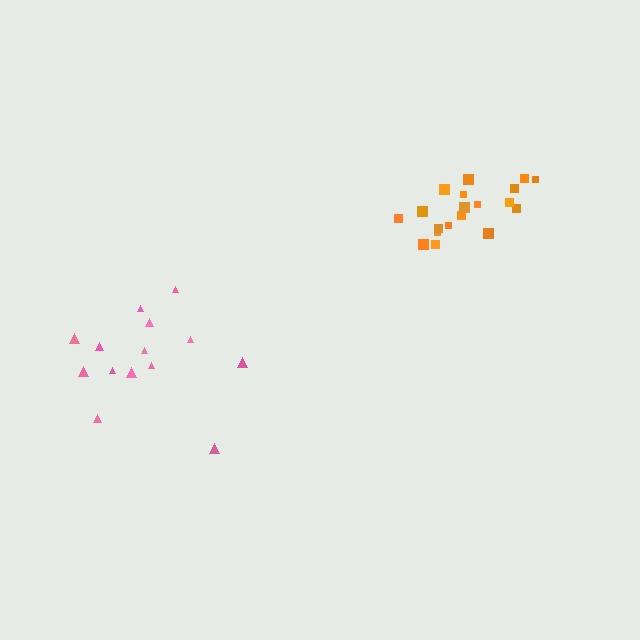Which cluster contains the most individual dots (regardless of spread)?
Orange (20).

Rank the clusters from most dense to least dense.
orange, pink.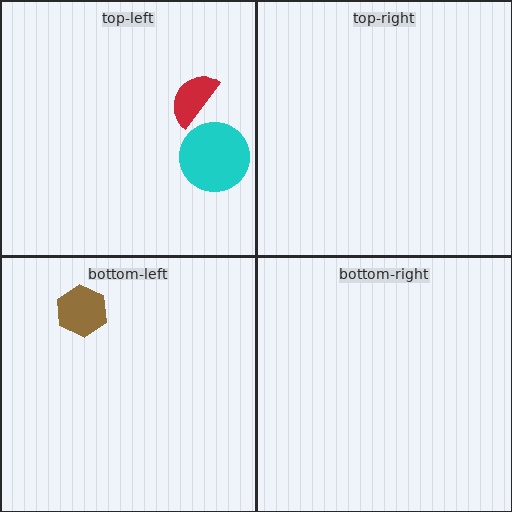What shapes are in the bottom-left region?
The brown hexagon.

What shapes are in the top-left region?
The red semicircle, the cyan circle.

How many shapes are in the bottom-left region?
1.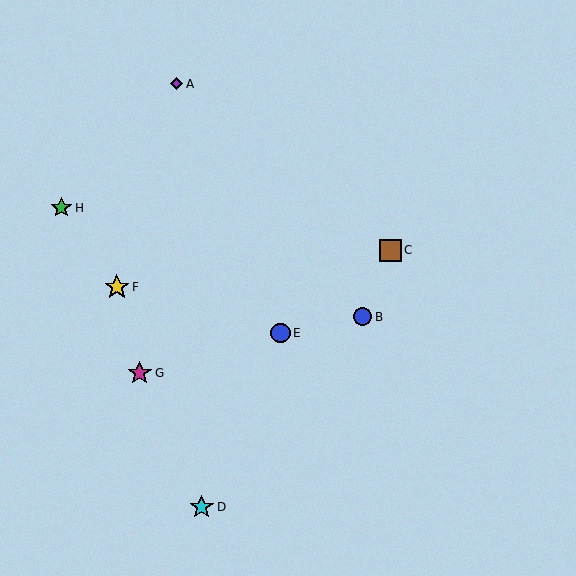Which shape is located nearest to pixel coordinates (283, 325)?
The blue circle (labeled E) at (281, 333) is nearest to that location.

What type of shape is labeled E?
Shape E is a blue circle.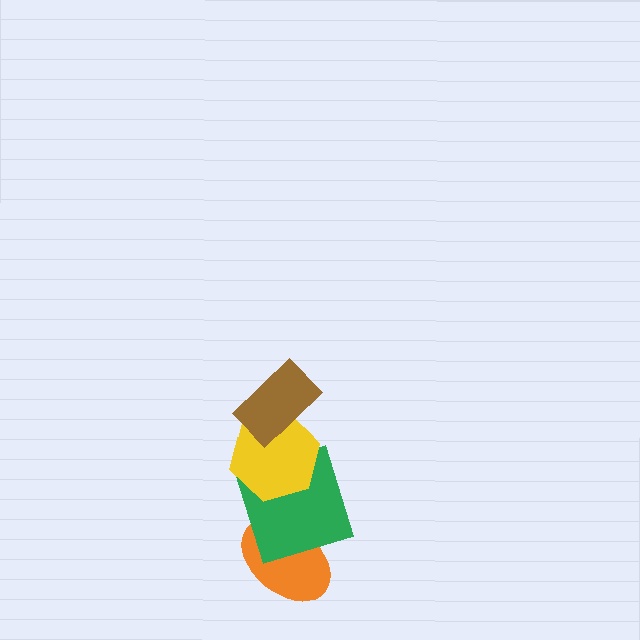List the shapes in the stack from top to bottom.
From top to bottom: the brown rectangle, the yellow hexagon, the green square, the orange ellipse.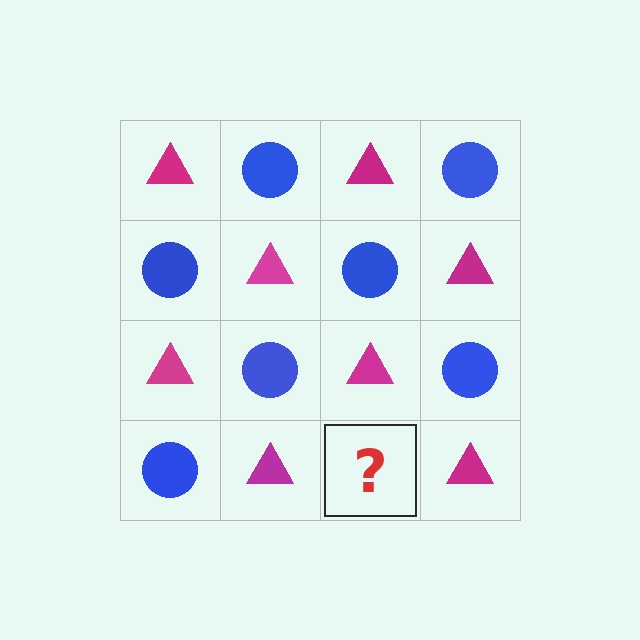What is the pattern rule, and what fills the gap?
The rule is that it alternates magenta triangle and blue circle in a checkerboard pattern. The gap should be filled with a blue circle.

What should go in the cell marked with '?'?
The missing cell should contain a blue circle.